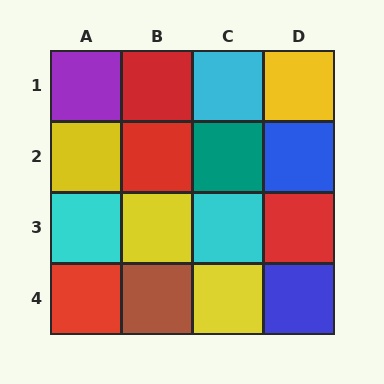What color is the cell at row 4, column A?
Red.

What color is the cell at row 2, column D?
Blue.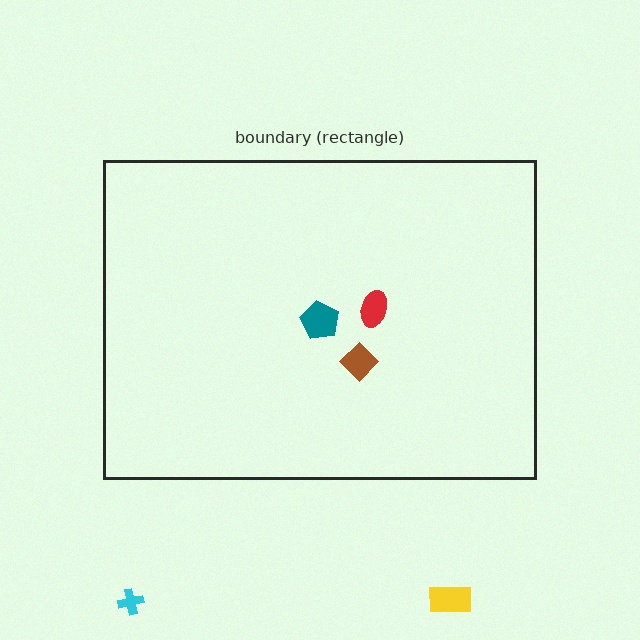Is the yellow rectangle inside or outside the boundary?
Outside.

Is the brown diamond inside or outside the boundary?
Inside.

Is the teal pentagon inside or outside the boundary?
Inside.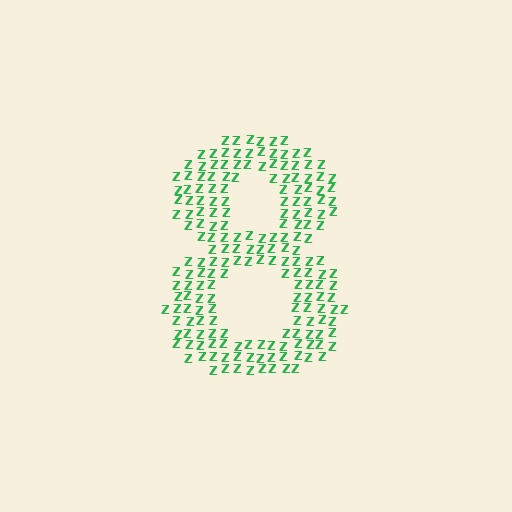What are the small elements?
The small elements are letter Z's.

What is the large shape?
The large shape is the digit 8.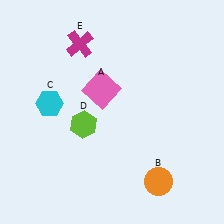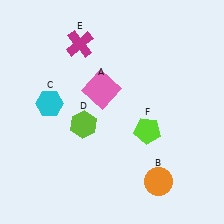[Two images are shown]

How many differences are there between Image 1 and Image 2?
There is 1 difference between the two images.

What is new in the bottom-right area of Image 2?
A lime pentagon (F) was added in the bottom-right area of Image 2.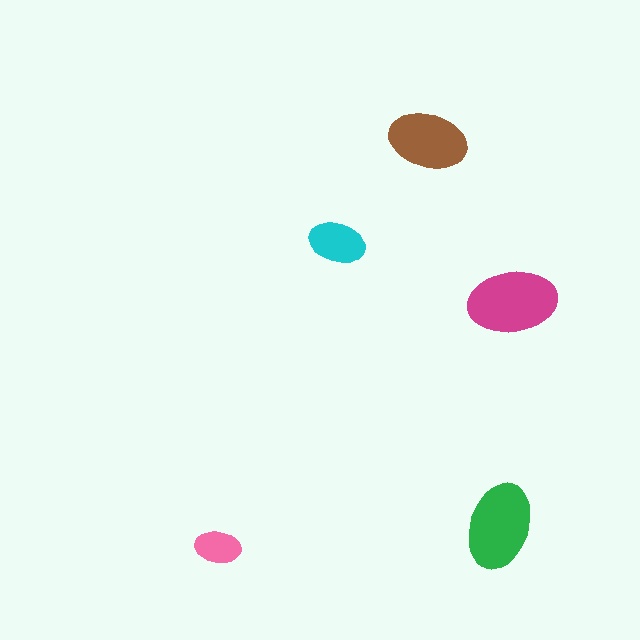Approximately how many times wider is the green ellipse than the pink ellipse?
About 2 times wider.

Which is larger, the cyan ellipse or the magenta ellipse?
The magenta one.